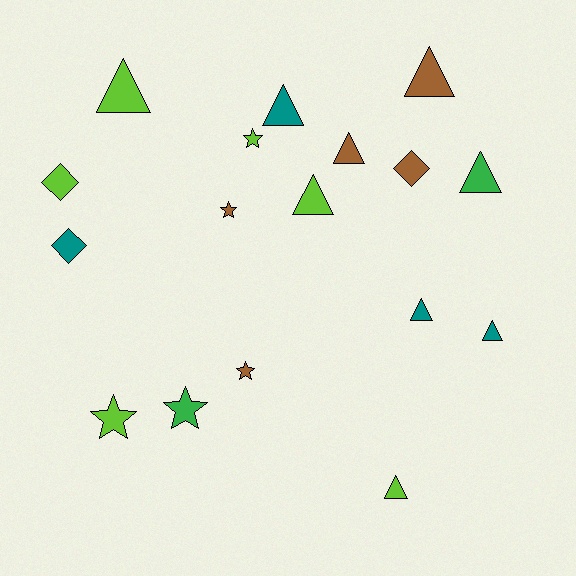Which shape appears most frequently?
Triangle, with 9 objects.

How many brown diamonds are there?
There is 1 brown diamond.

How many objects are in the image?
There are 17 objects.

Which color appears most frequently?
Lime, with 6 objects.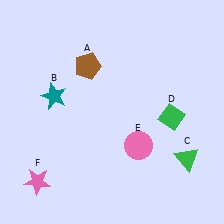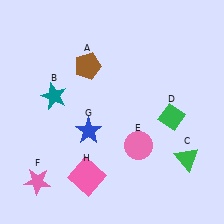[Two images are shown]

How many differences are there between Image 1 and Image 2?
There are 2 differences between the two images.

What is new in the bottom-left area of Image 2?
A pink square (H) was added in the bottom-left area of Image 2.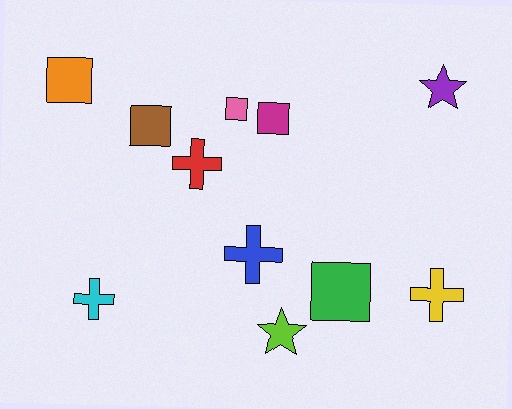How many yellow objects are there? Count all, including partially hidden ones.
There is 1 yellow object.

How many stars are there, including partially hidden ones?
There are 2 stars.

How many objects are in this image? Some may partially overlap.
There are 11 objects.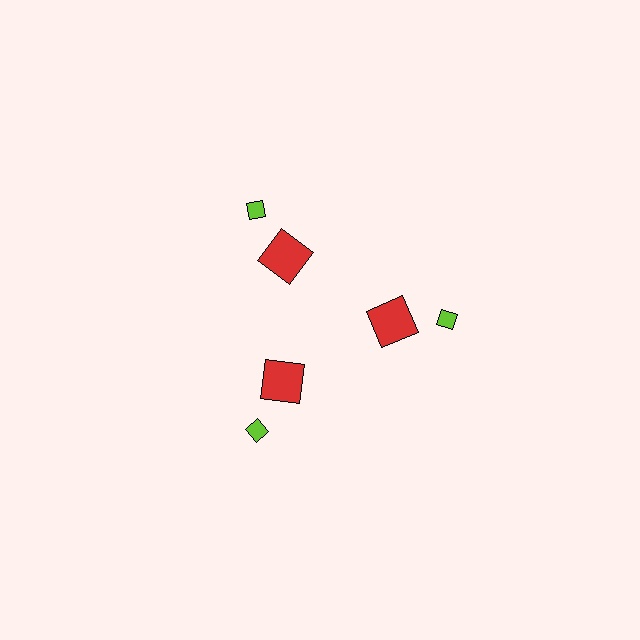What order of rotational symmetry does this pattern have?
This pattern has 3-fold rotational symmetry.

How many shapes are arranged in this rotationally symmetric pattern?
There are 6 shapes, arranged in 3 groups of 2.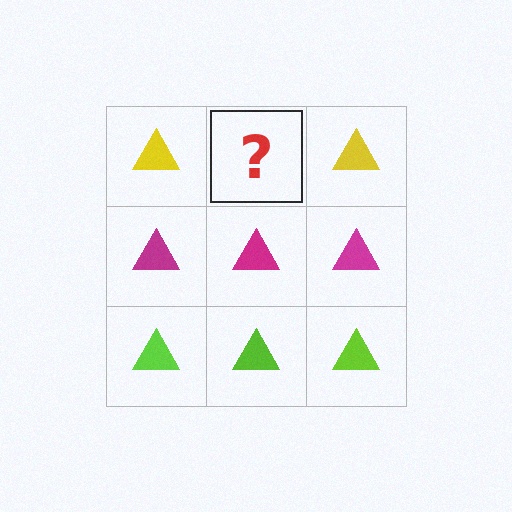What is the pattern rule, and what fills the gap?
The rule is that each row has a consistent color. The gap should be filled with a yellow triangle.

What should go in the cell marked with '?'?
The missing cell should contain a yellow triangle.